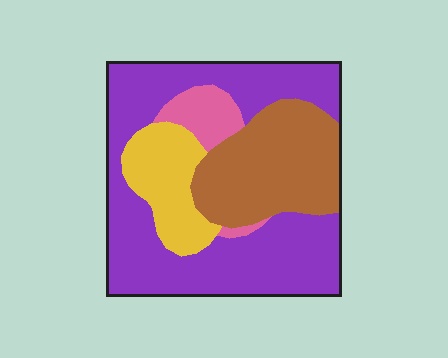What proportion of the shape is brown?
Brown covers about 25% of the shape.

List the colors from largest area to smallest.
From largest to smallest: purple, brown, yellow, pink.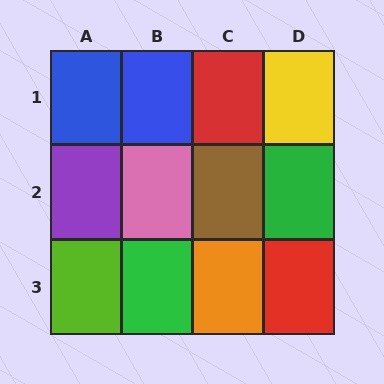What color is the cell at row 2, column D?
Green.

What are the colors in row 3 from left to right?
Lime, green, orange, red.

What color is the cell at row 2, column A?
Purple.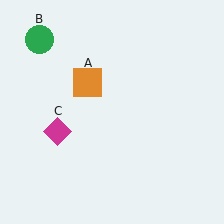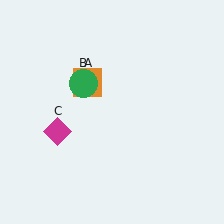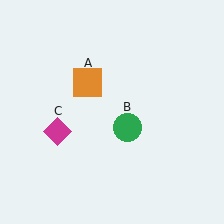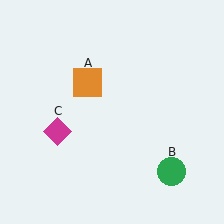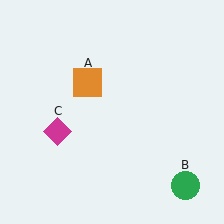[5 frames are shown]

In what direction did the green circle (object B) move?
The green circle (object B) moved down and to the right.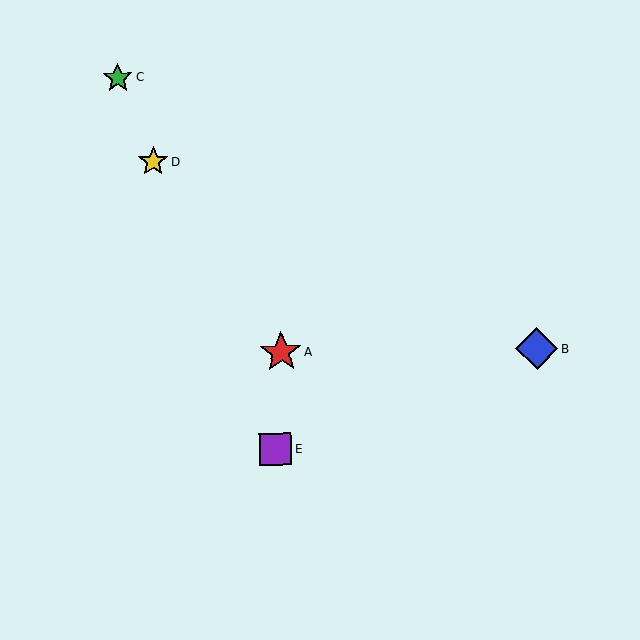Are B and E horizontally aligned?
No, B is at y≈349 and E is at y≈449.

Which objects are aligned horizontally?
Objects A, B are aligned horizontally.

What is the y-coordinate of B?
Object B is at y≈349.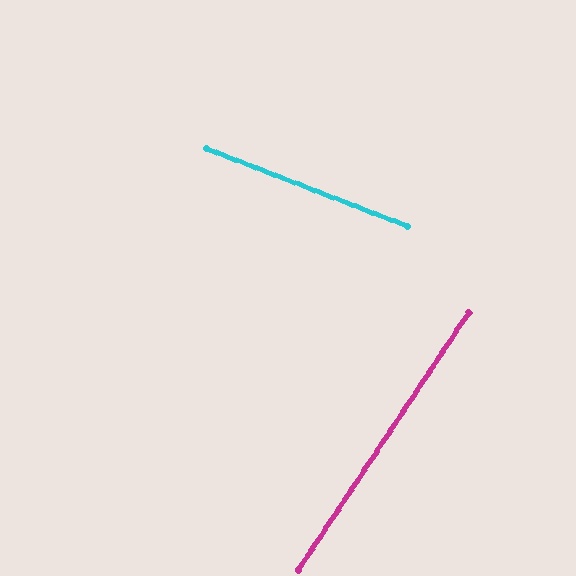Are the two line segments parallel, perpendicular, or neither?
Neither parallel nor perpendicular — they differ by about 78°.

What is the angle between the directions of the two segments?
Approximately 78 degrees.